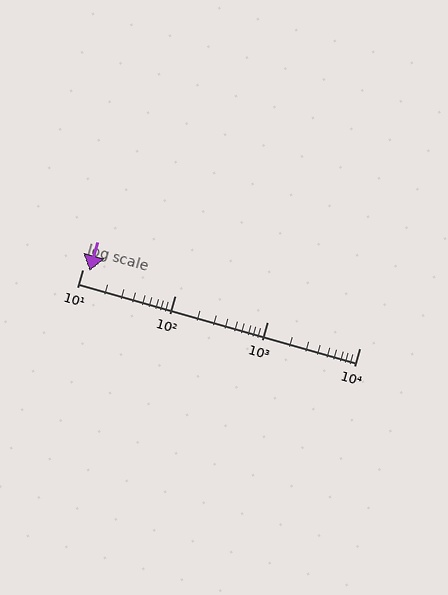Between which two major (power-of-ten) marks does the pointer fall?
The pointer is between 10 and 100.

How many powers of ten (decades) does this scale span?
The scale spans 3 decades, from 10 to 10000.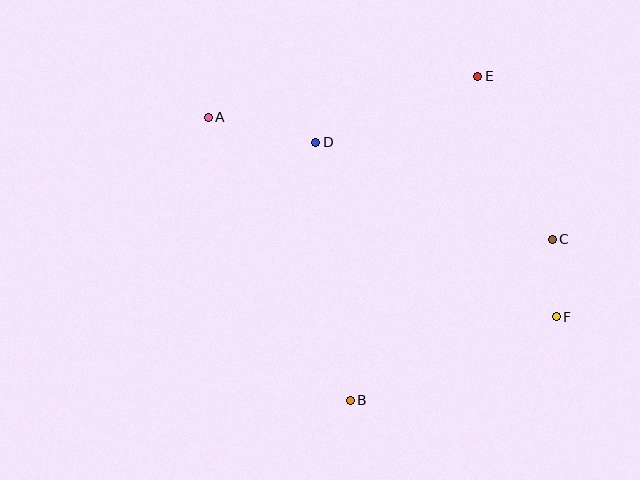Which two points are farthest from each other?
Points A and F are farthest from each other.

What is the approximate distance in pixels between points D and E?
The distance between D and E is approximately 175 pixels.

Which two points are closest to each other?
Points C and F are closest to each other.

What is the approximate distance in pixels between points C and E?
The distance between C and E is approximately 179 pixels.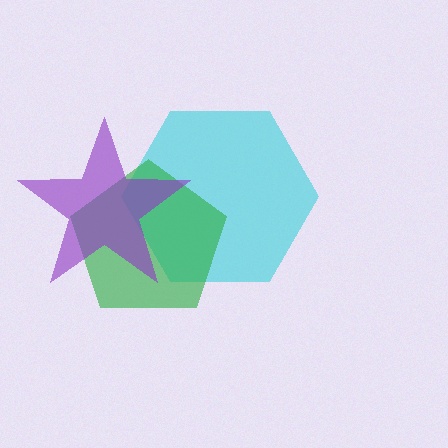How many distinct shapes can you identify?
There are 3 distinct shapes: a cyan hexagon, a green pentagon, a purple star.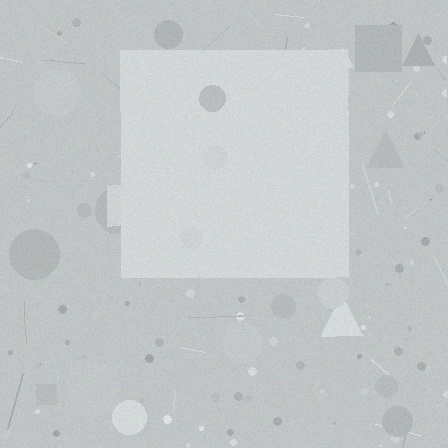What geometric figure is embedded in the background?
A square is embedded in the background.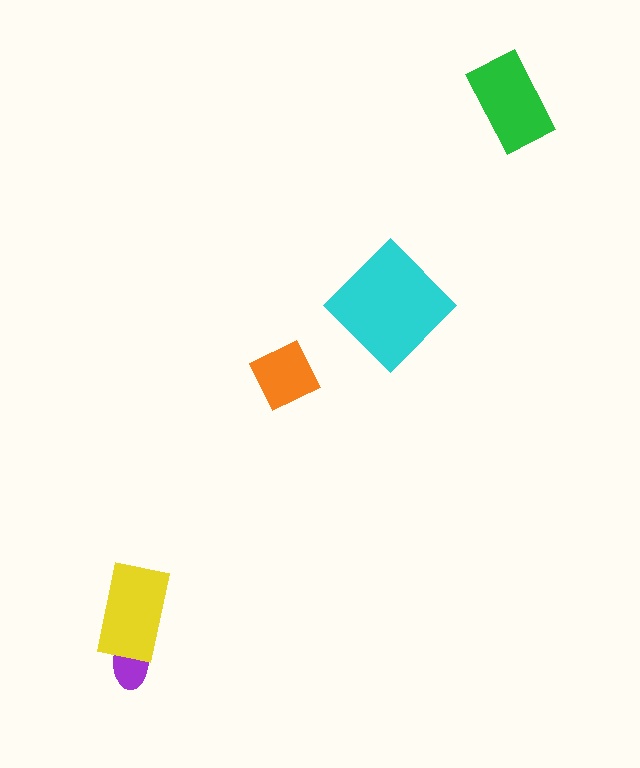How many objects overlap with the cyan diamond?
0 objects overlap with the cyan diamond.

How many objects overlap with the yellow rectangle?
1 object overlaps with the yellow rectangle.